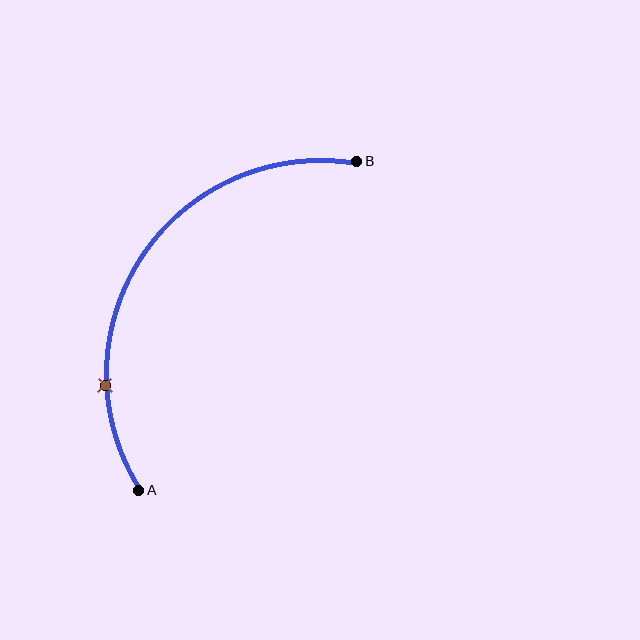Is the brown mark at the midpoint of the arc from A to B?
No. The brown mark lies on the arc but is closer to endpoint A. The arc midpoint would be at the point on the curve equidistant along the arc from both A and B.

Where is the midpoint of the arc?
The arc midpoint is the point on the curve farthest from the straight line joining A and B. It sits to the left of that line.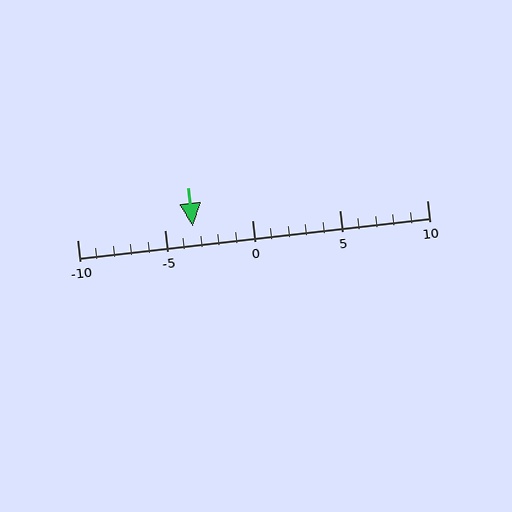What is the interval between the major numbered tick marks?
The major tick marks are spaced 5 units apart.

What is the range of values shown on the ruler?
The ruler shows values from -10 to 10.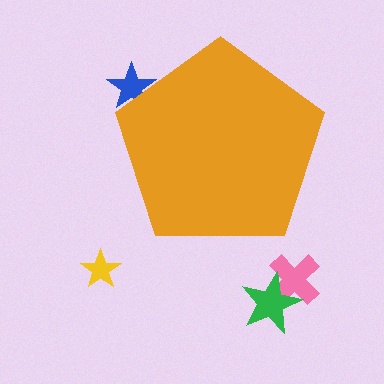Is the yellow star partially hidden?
No, the yellow star is fully visible.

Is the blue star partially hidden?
Yes, the blue star is partially hidden behind the orange pentagon.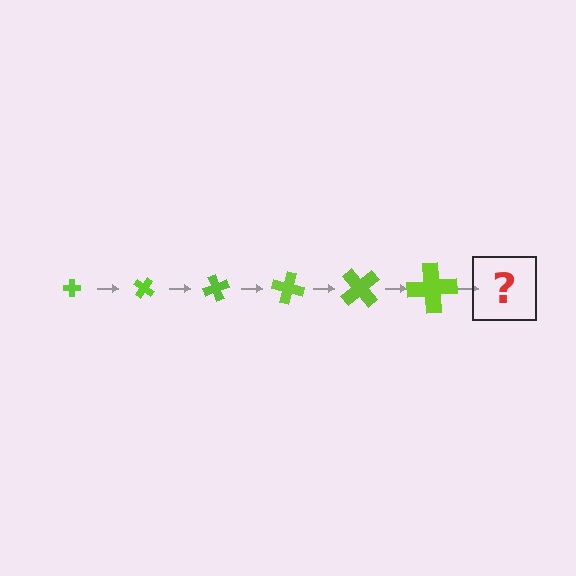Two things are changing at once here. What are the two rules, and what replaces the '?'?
The two rules are that the cross grows larger each step and it rotates 35 degrees each step. The '?' should be a cross, larger than the previous one and rotated 210 degrees from the start.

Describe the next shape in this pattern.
It should be a cross, larger than the previous one and rotated 210 degrees from the start.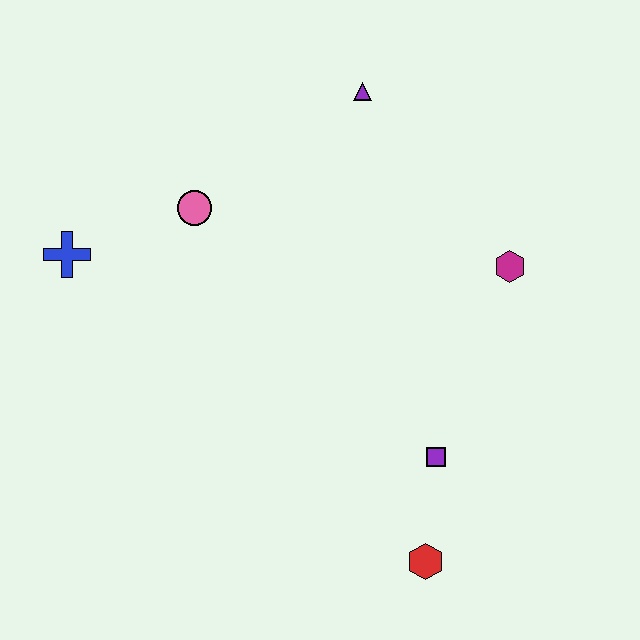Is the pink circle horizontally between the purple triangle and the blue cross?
Yes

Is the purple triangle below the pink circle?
No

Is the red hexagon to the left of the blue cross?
No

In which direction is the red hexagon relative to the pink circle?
The red hexagon is below the pink circle.